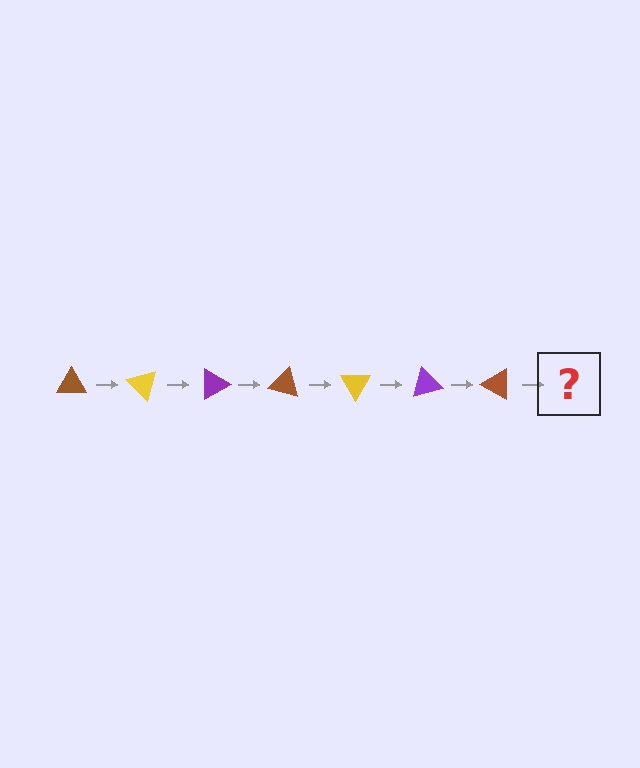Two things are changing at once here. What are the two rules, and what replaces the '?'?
The two rules are that it rotates 45 degrees each step and the color cycles through brown, yellow, and purple. The '?' should be a yellow triangle, rotated 315 degrees from the start.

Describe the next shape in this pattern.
It should be a yellow triangle, rotated 315 degrees from the start.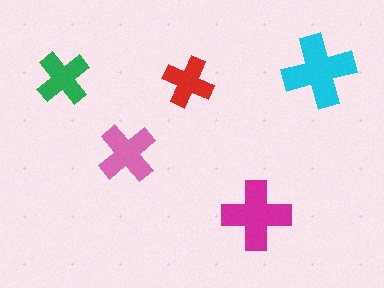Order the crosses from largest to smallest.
the cyan one, the magenta one, the pink one, the green one, the red one.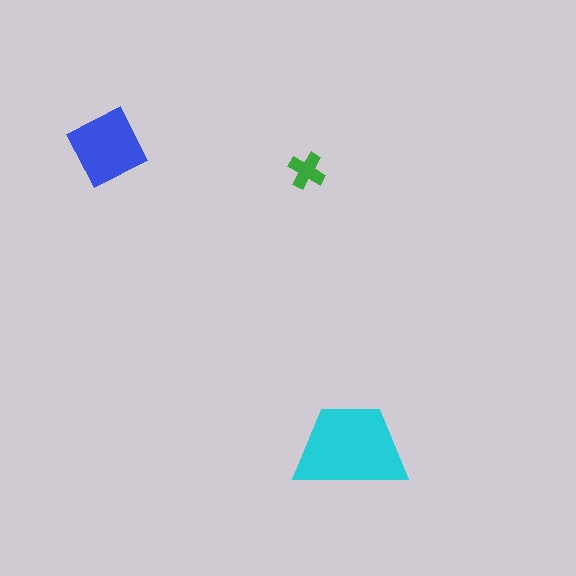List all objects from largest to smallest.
The cyan trapezoid, the blue square, the green cross.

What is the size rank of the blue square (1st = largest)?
2nd.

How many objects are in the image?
There are 3 objects in the image.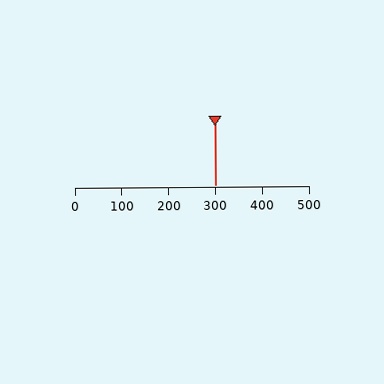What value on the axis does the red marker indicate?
The marker indicates approximately 300.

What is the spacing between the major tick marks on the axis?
The major ticks are spaced 100 apart.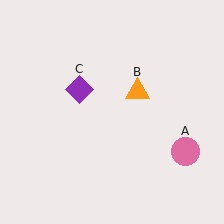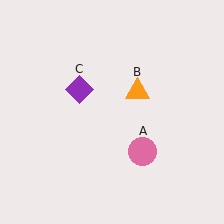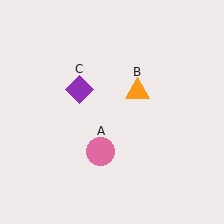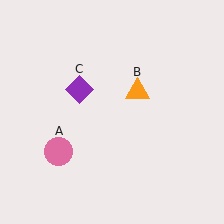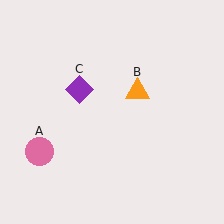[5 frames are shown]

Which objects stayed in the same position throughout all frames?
Orange triangle (object B) and purple diamond (object C) remained stationary.